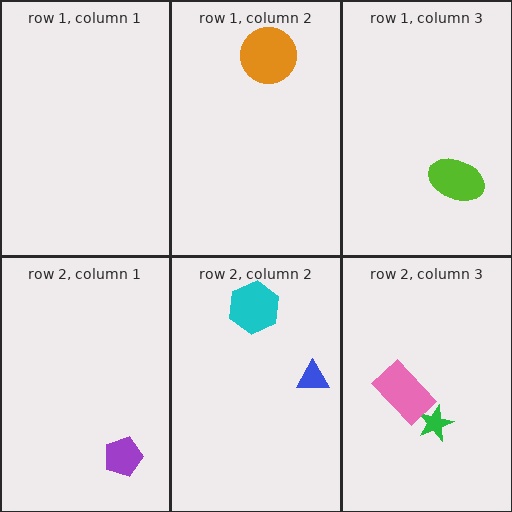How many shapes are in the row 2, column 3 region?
2.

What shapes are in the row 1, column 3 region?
The lime ellipse.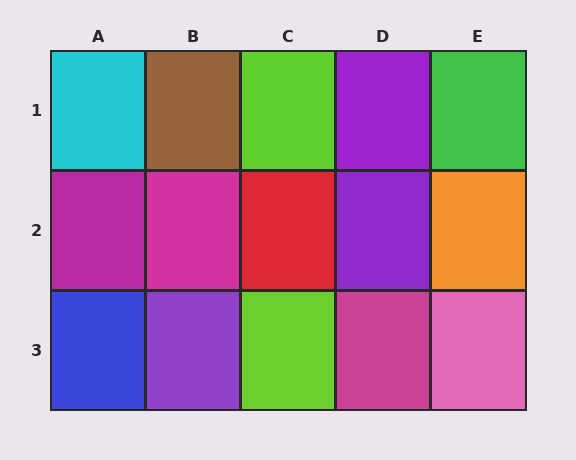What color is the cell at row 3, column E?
Pink.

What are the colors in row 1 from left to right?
Cyan, brown, lime, purple, green.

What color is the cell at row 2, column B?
Magenta.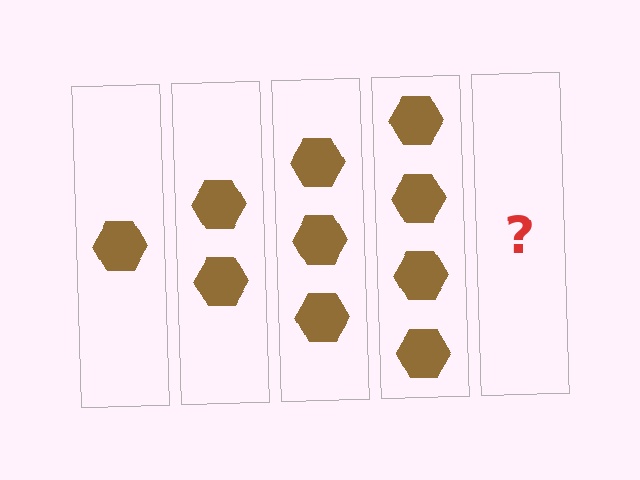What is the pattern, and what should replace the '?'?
The pattern is that each step adds one more hexagon. The '?' should be 5 hexagons.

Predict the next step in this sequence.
The next step is 5 hexagons.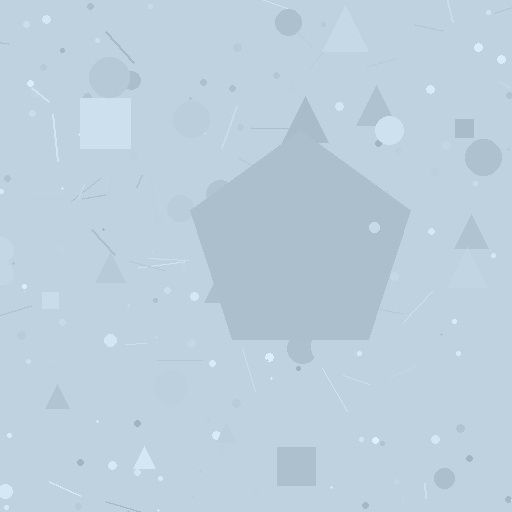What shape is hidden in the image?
A pentagon is hidden in the image.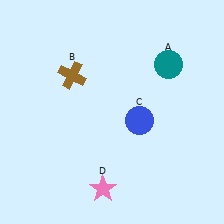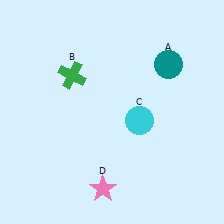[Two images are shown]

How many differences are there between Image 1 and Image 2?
There are 2 differences between the two images.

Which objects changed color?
B changed from brown to green. C changed from blue to cyan.